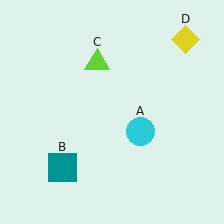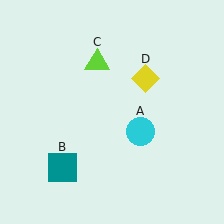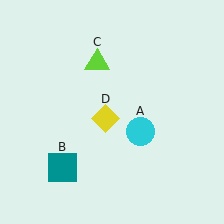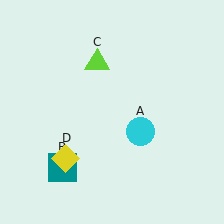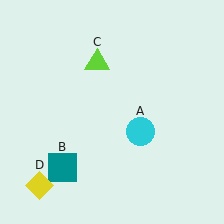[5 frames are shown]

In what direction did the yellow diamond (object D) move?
The yellow diamond (object D) moved down and to the left.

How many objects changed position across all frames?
1 object changed position: yellow diamond (object D).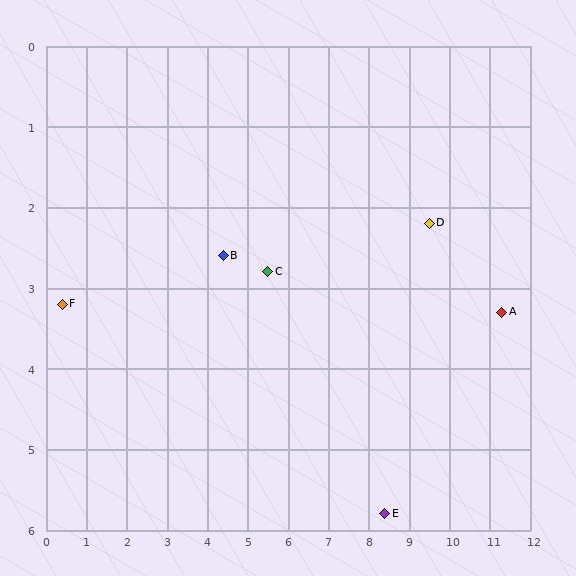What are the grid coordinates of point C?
Point C is at approximately (5.5, 2.8).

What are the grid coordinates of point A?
Point A is at approximately (11.3, 3.3).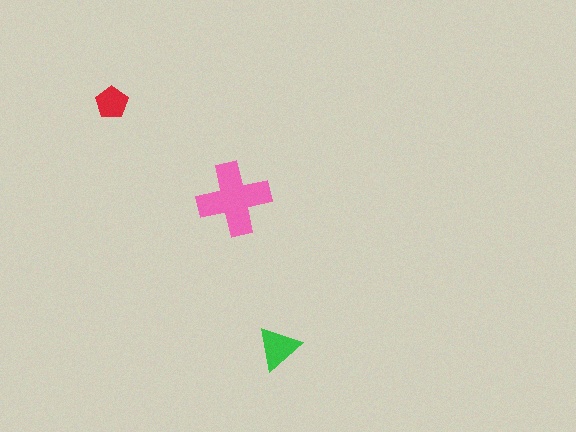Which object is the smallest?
The red pentagon.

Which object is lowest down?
The green triangle is bottommost.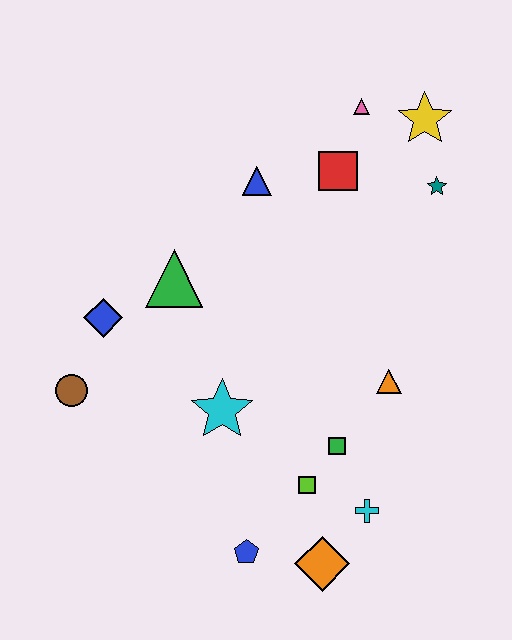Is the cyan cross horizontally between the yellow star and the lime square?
Yes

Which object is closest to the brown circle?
The blue diamond is closest to the brown circle.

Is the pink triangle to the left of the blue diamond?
No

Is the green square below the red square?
Yes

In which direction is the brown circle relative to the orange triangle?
The brown circle is to the left of the orange triangle.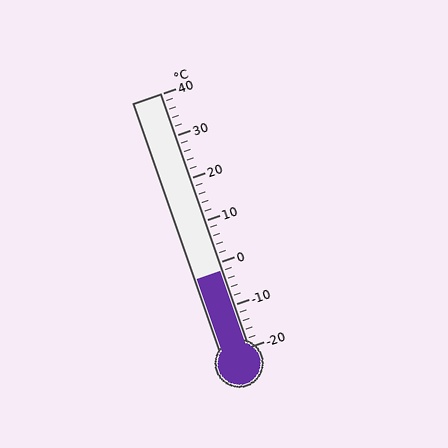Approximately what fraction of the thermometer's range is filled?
The thermometer is filled to approximately 30% of its range.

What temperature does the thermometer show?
The thermometer shows approximately -2°C.